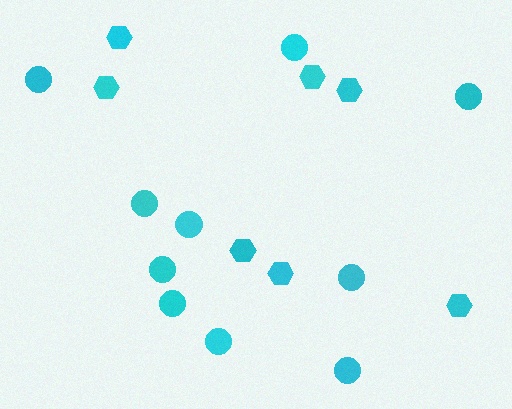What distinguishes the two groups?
There are 2 groups: one group of circles (10) and one group of hexagons (7).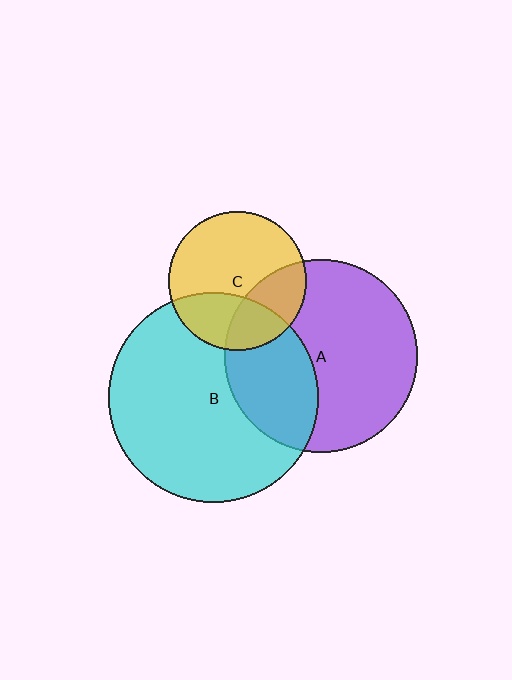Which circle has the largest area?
Circle B (cyan).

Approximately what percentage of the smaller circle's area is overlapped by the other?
Approximately 30%.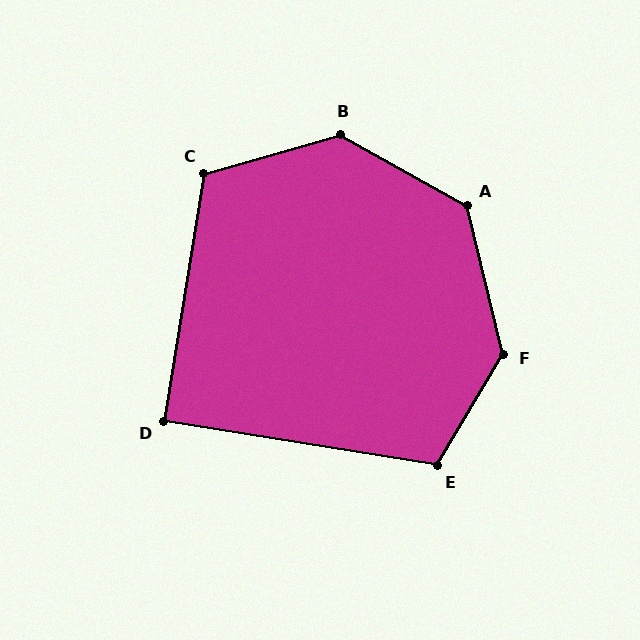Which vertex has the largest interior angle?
F, at approximately 135 degrees.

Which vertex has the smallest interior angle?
D, at approximately 90 degrees.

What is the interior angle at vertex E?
Approximately 112 degrees (obtuse).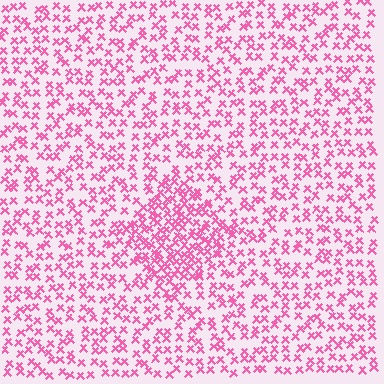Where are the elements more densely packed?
The elements are more densely packed inside the diamond boundary.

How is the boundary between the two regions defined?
The boundary is defined by a change in element density (approximately 1.9x ratio). All elements are the same color, size, and shape.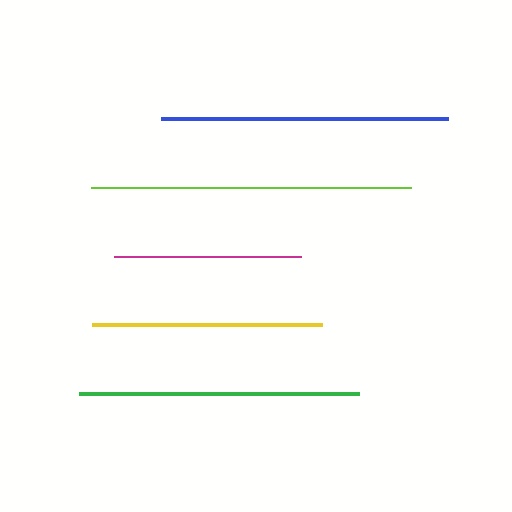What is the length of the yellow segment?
The yellow segment is approximately 230 pixels long.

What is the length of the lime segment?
The lime segment is approximately 320 pixels long.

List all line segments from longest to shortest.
From longest to shortest: lime, blue, green, yellow, magenta.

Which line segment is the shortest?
The magenta line is the shortest at approximately 188 pixels.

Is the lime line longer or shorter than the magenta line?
The lime line is longer than the magenta line.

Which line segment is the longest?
The lime line is the longest at approximately 320 pixels.